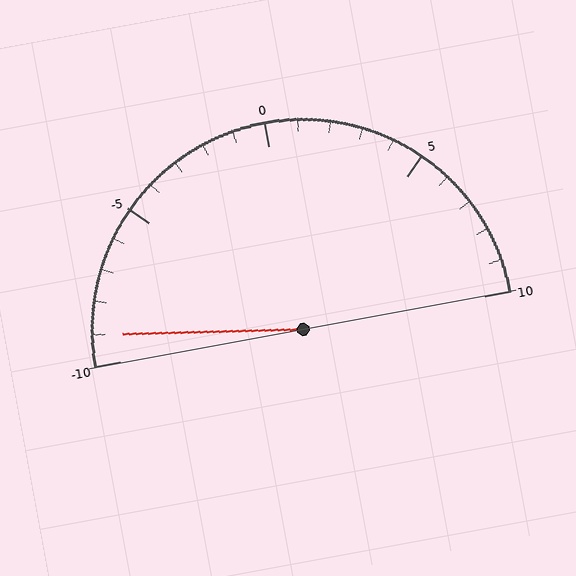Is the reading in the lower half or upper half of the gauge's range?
The reading is in the lower half of the range (-10 to 10).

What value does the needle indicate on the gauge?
The needle indicates approximately -9.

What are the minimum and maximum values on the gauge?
The gauge ranges from -10 to 10.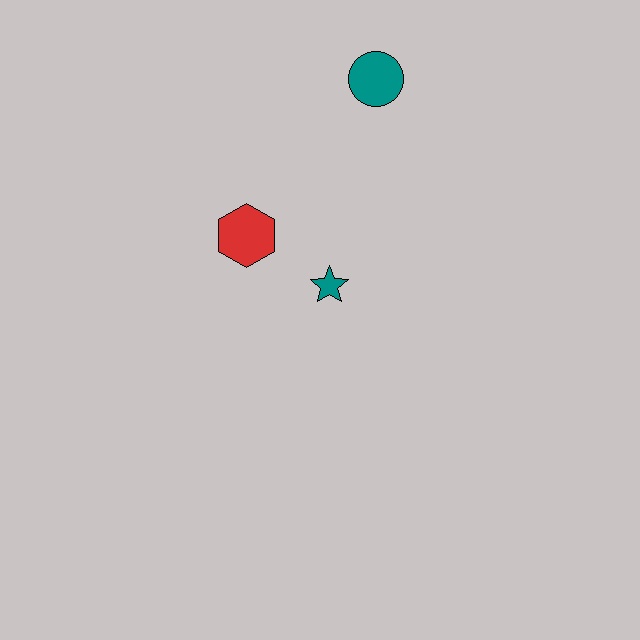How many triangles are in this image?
There are no triangles.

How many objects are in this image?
There are 3 objects.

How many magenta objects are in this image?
There are no magenta objects.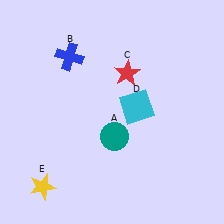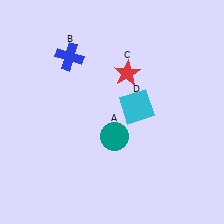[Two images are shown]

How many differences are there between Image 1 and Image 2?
There is 1 difference between the two images.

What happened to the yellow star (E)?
The yellow star (E) was removed in Image 2. It was in the bottom-left area of Image 1.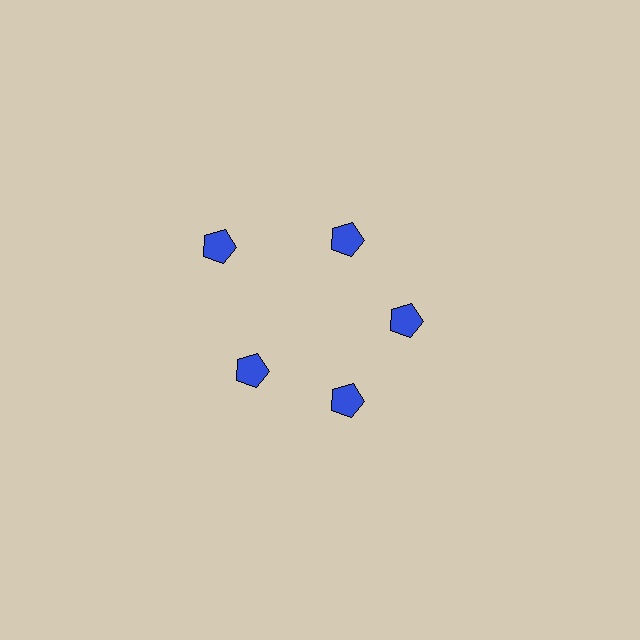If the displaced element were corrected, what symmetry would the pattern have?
It would have 5-fold rotational symmetry — the pattern would map onto itself every 72 degrees.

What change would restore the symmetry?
The symmetry would be restored by moving it inward, back onto the ring so that all 5 pentagons sit at equal angles and equal distance from the center.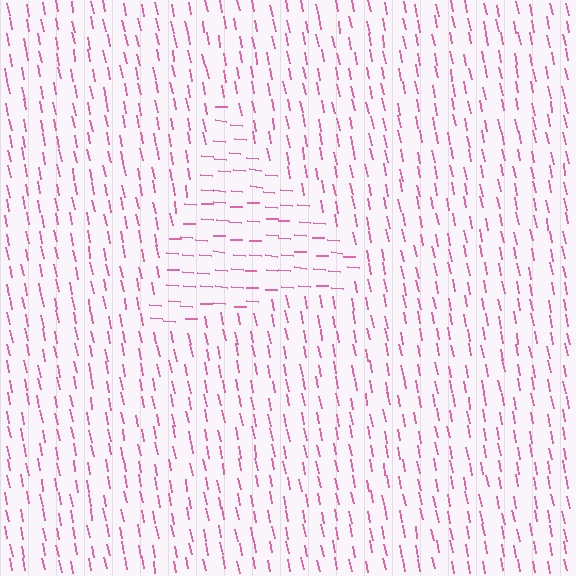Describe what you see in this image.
The image is filled with small pink line segments. A triangle region in the image has lines oriented differently from the surrounding lines, creating a visible texture boundary.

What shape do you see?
I see a triangle.